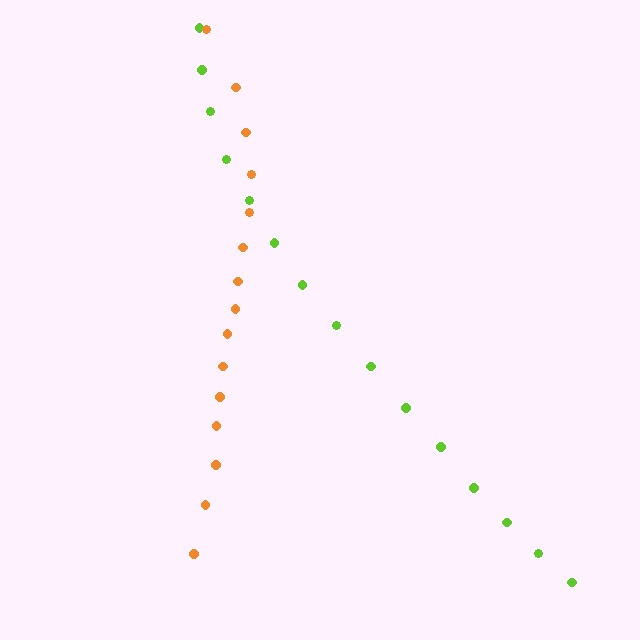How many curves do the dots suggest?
There are 2 distinct paths.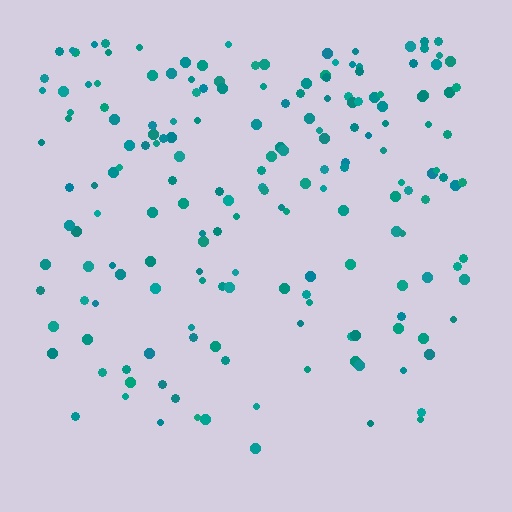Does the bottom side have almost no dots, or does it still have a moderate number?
Still a moderate number, just noticeably fewer than the top.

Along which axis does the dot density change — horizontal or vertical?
Vertical.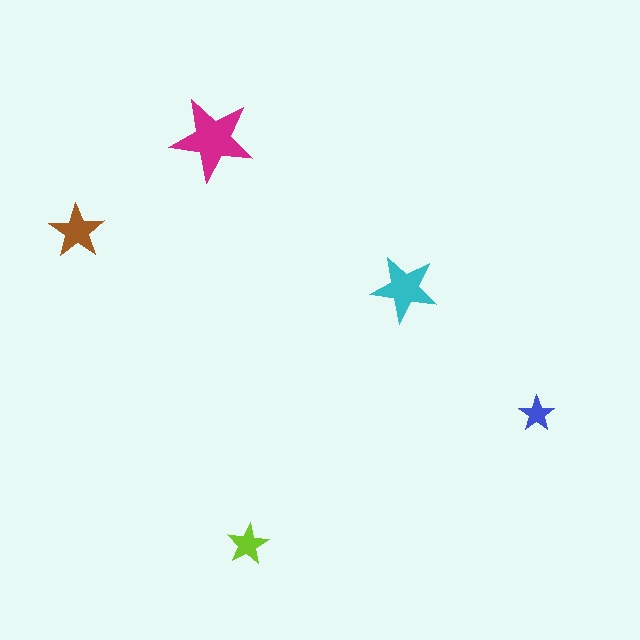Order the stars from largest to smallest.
the magenta one, the cyan one, the brown one, the lime one, the blue one.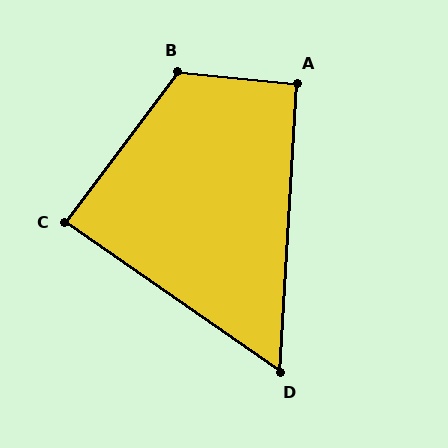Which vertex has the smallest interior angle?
D, at approximately 59 degrees.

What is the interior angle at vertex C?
Approximately 88 degrees (approximately right).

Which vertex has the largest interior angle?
B, at approximately 121 degrees.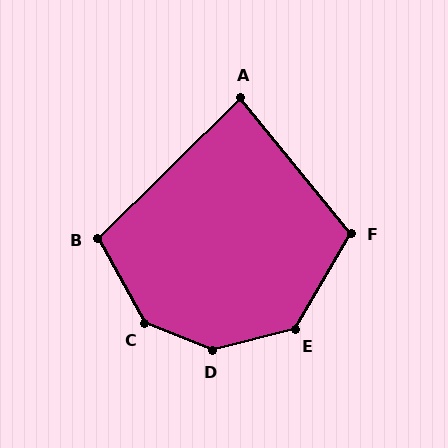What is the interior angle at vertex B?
Approximately 106 degrees (obtuse).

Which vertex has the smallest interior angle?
A, at approximately 84 degrees.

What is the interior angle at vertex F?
Approximately 111 degrees (obtuse).